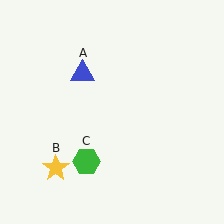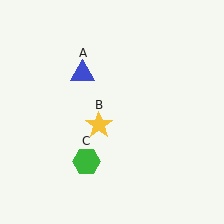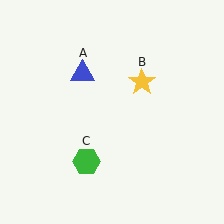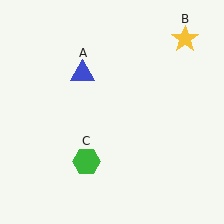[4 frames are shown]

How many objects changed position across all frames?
1 object changed position: yellow star (object B).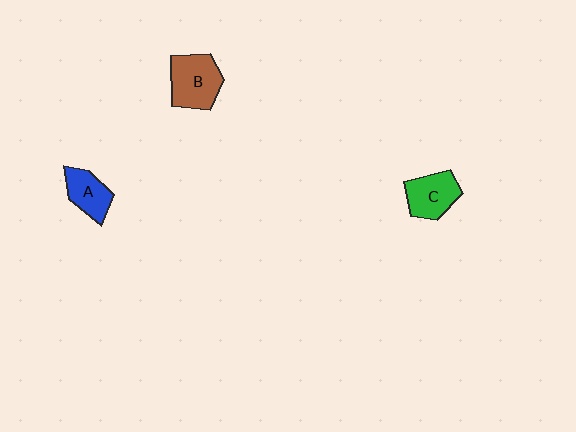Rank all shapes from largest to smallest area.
From largest to smallest: B (brown), C (green), A (blue).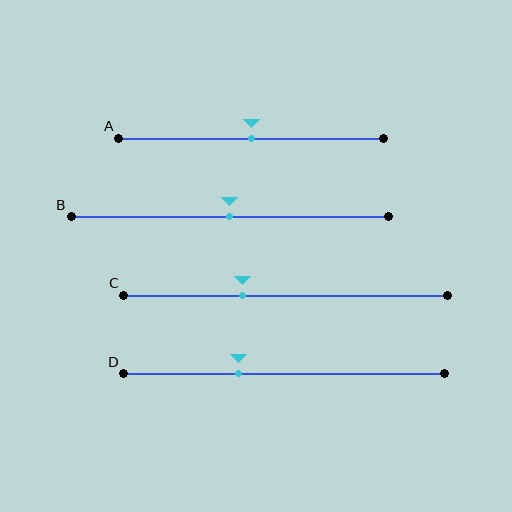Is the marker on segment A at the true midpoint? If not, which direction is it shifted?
Yes, the marker on segment A is at the true midpoint.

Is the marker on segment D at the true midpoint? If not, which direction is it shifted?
No, the marker on segment D is shifted to the left by about 14% of the segment length.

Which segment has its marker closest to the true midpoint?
Segment A has its marker closest to the true midpoint.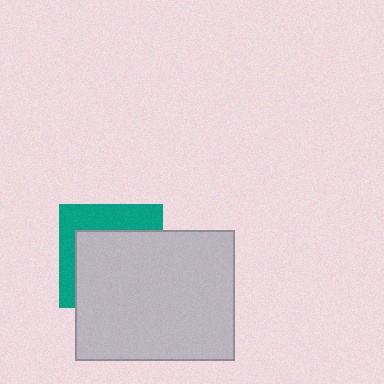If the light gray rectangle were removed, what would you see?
You would see the complete teal square.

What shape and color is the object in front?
The object in front is a light gray rectangle.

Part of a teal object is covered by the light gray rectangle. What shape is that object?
It is a square.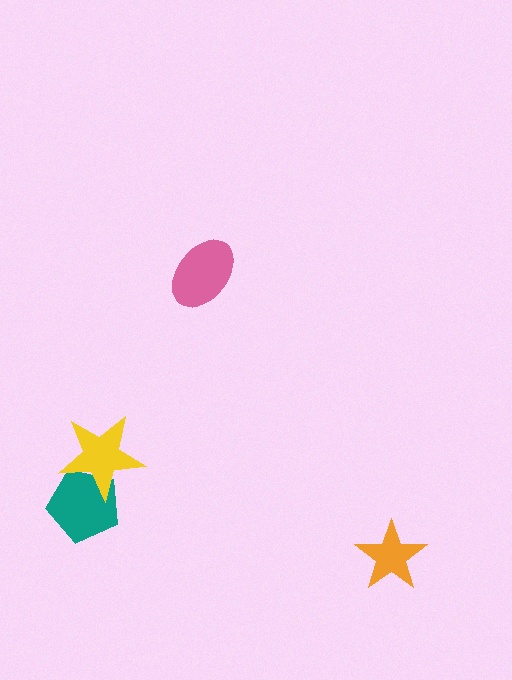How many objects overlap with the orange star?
0 objects overlap with the orange star.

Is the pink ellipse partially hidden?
No, no other shape covers it.